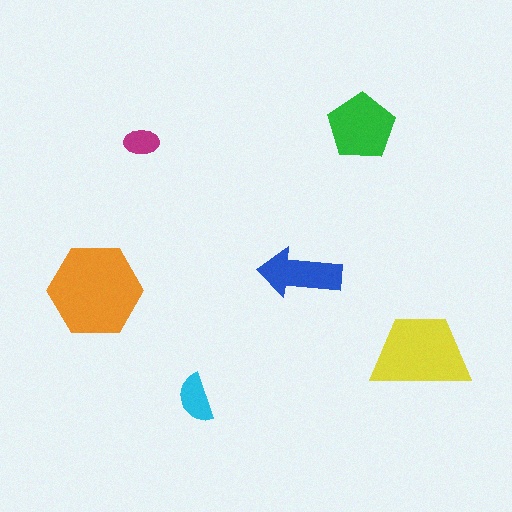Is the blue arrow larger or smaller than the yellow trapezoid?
Smaller.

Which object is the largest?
The orange hexagon.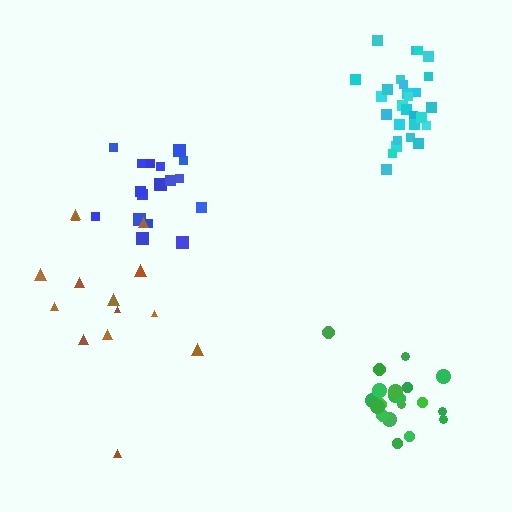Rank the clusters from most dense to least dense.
green, cyan, blue, brown.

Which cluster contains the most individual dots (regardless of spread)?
Cyan (28).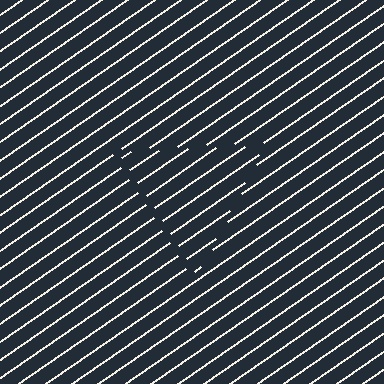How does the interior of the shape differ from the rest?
The interior of the shape contains the same grating, shifted by half a period — the contour is defined by the phase discontinuity where line-ends from the inner and outer gratings abut.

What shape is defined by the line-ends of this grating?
An illusory triangle. The interior of the shape contains the same grating, shifted by half a period — the contour is defined by the phase discontinuity where line-ends from the inner and outer gratings abut.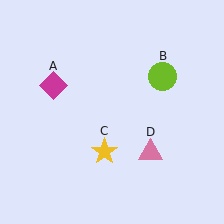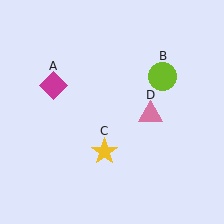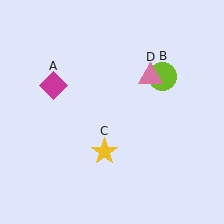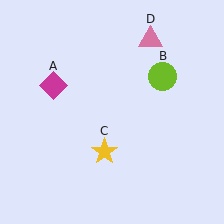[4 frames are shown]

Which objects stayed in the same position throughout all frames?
Magenta diamond (object A) and lime circle (object B) and yellow star (object C) remained stationary.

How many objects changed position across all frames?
1 object changed position: pink triangle (object D).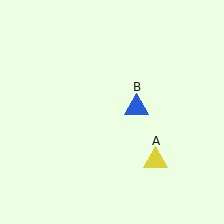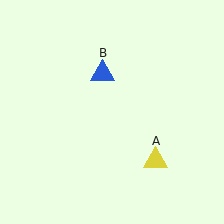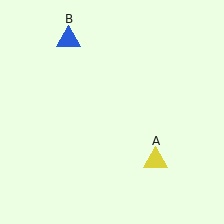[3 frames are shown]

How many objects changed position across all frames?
1 object changed position: blue triangle (object B).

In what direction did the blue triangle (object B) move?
The blue triangle (object B) moved up and to the left.